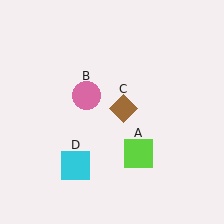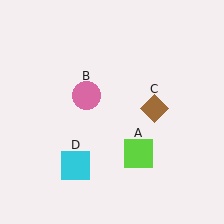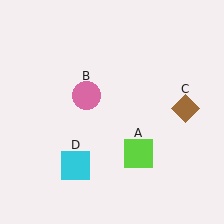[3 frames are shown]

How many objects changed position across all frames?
1 object changed position: brown diamond (object C).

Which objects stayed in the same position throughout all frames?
Lime square (object A) and pink circle (object B) and cyan square (object D) remained stationary.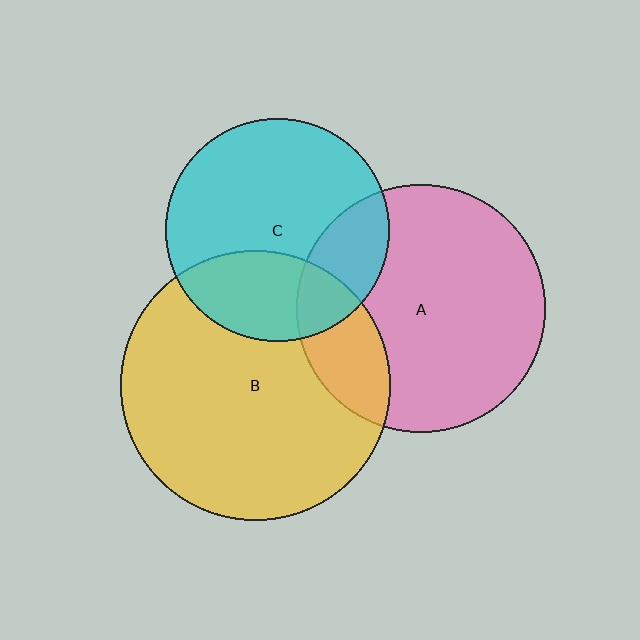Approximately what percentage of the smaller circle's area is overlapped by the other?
Approximately 30%.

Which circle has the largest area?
Circle B (yellow).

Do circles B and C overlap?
Yes.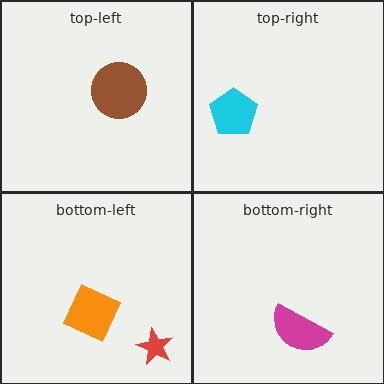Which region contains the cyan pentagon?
The top-right region.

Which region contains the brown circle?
The top-left region.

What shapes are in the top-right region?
The cyan pentagon.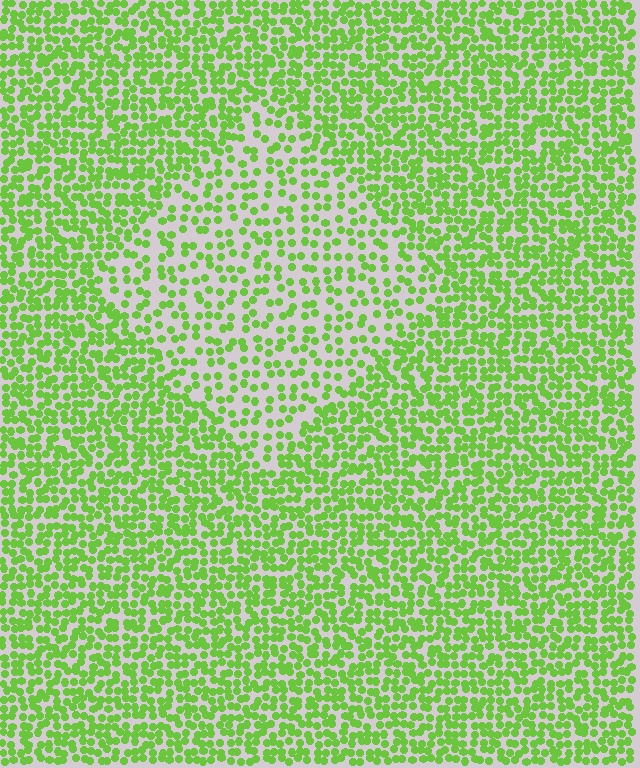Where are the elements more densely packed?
The elements are more densely packed outside the diamond boundary.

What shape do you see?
I see a diamond.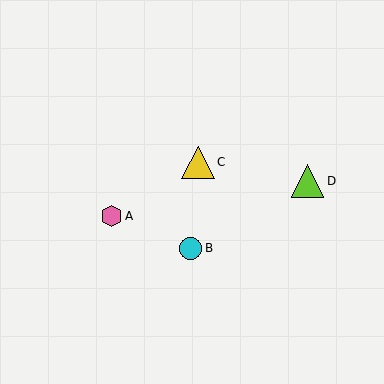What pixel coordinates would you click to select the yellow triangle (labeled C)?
Click at (198, 162) to select the yellow triangle C.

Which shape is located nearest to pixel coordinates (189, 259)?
The cyan circle (labeled B) at (191, 248) is nearest to that location.